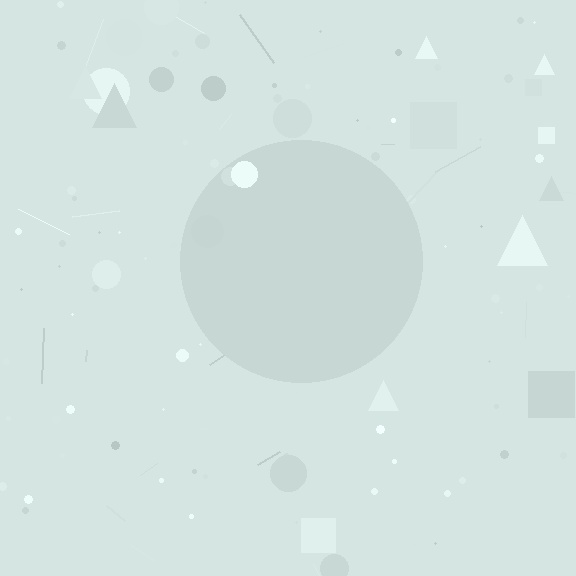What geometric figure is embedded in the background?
A circle is embedded in the background.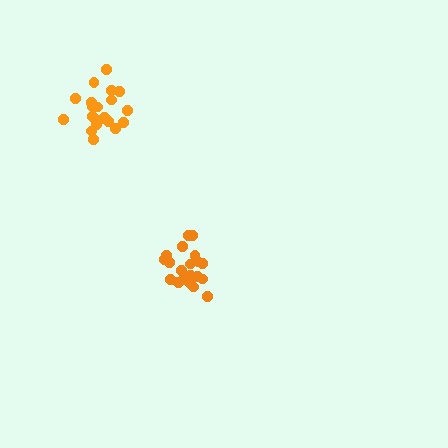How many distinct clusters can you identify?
There are 2 distinct clusters.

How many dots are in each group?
Group 1: 20 dots, Group 2: 20 dots (40 total).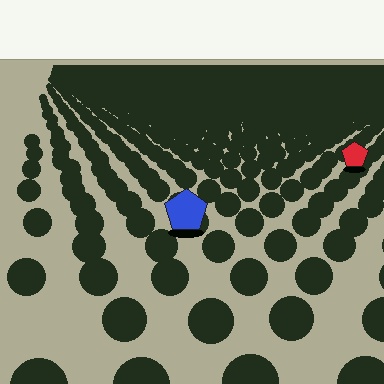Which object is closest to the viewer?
The blue pentagon is closest. The texture marks near it are larger and more spread out.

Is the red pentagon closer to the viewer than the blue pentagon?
No. The blue pentagon is closer — you can tell from the texture gradient: the ground texture is coarser near it.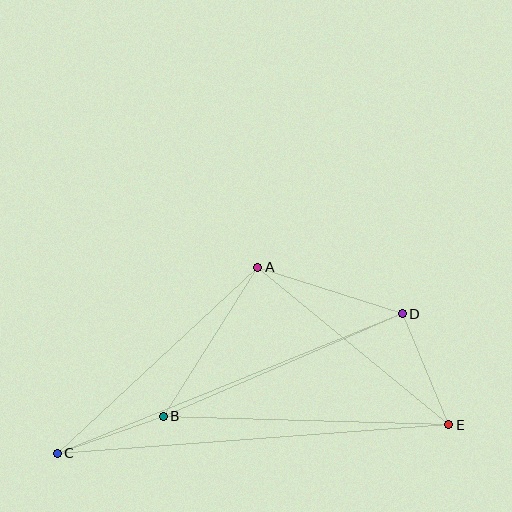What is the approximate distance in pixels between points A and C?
The distance between A and C is approximately 273 pixels.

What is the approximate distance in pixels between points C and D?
The distance between C and D is approximately 372 pixels.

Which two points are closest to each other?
Points B and C are closest to each other.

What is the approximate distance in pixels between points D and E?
The distance between D and E is approximately 120 pixels.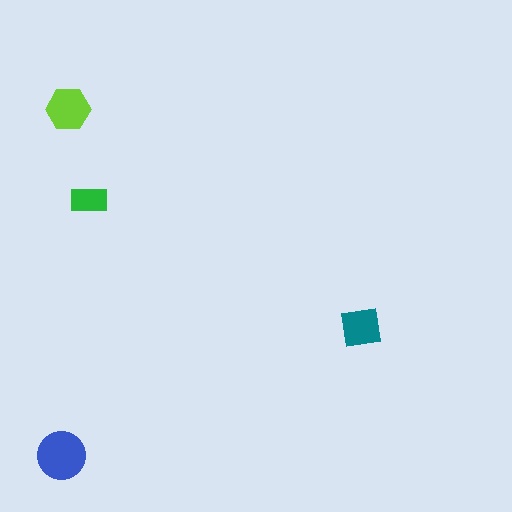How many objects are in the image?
There are 4 objects in the image.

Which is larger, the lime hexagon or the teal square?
The lime hexagon.